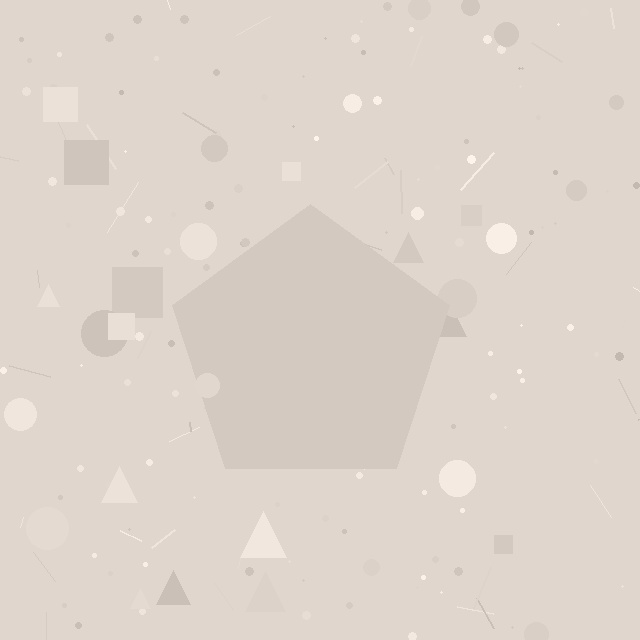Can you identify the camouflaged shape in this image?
The camouflaged shape is a pentagon.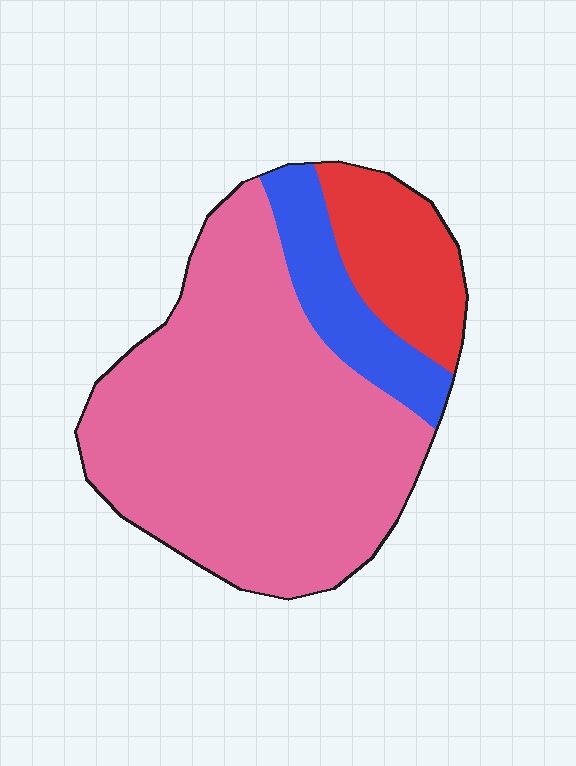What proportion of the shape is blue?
Blue takes up less than a sixth of the shape.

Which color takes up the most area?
Pink, at roughly 70%.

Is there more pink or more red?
Pink.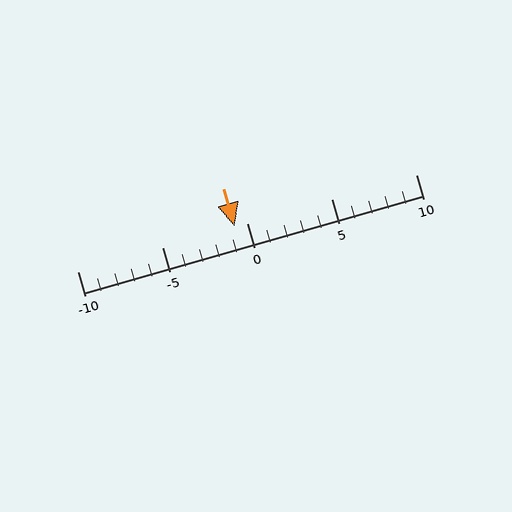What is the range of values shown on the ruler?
The ruler shows values from -10 to 10.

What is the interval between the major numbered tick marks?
The major tick marks are spaced 5 units apart.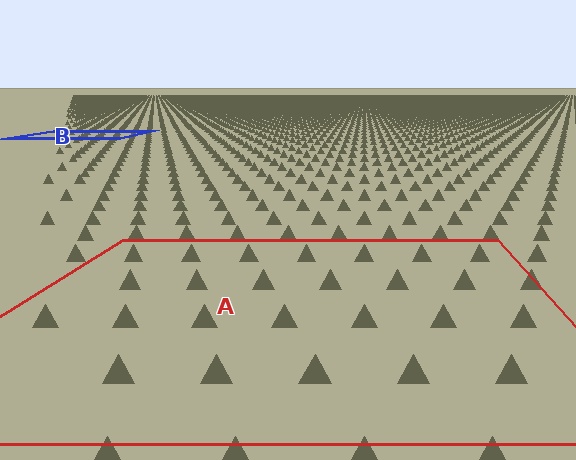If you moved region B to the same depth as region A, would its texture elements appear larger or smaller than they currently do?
They would appear larger. At a closer depth, the same texture elements are projected at a bigger on-screen size.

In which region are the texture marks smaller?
The texture marks are smaller in region B, because it is farther away.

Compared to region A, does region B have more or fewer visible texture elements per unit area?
Region B has more texture elements per unit area — they are packed more densely because it is farther away.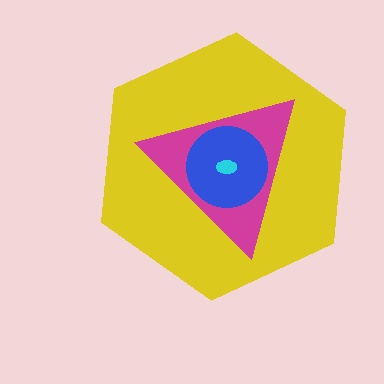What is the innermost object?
The cyan ellipse.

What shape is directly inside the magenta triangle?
The blue circle.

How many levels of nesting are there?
4.